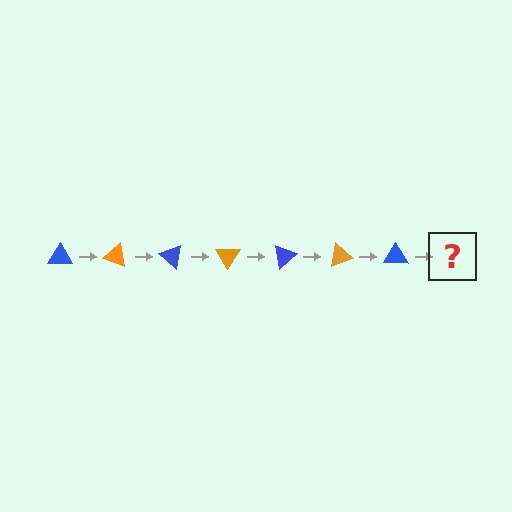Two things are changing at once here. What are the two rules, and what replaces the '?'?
The two rules are that it rotates 20 degrees each step and the color cycles through blue and orange. The '?' should be an orange triangle, rotated 140 degrees from the start.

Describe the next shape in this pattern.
It should be an orange triangle, rotated 140 degrees from the start.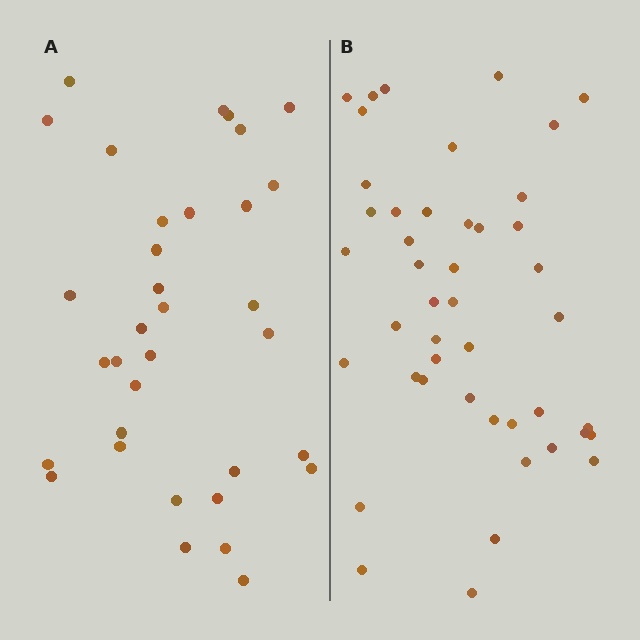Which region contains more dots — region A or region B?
Region B (the right region) has more dots.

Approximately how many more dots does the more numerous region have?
Region B has roughly 12 or so more dots than region A.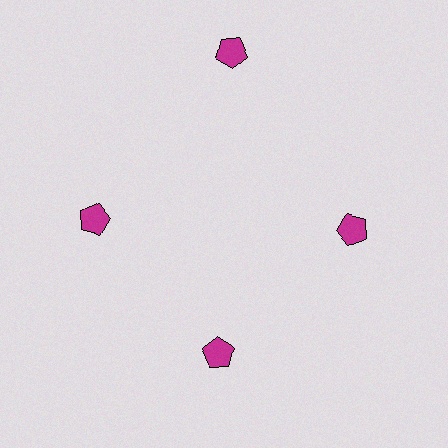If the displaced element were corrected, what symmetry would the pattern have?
It would have 4-fold rotational symmetry — the pattern would map onto itself every 90 degrees.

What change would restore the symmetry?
The symmetry would be restored by moving it inward, back onto the ring so that all 4 pentagons sit at equal angles and equal distance from the center.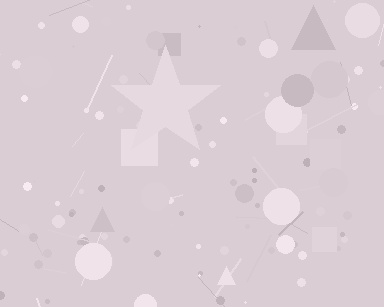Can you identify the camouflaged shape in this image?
The camouflaged shape is a star.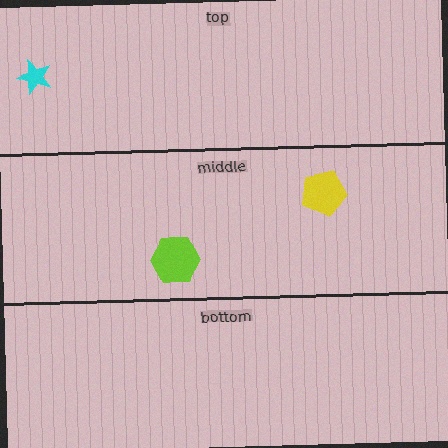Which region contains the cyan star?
The top region.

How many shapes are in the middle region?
2.